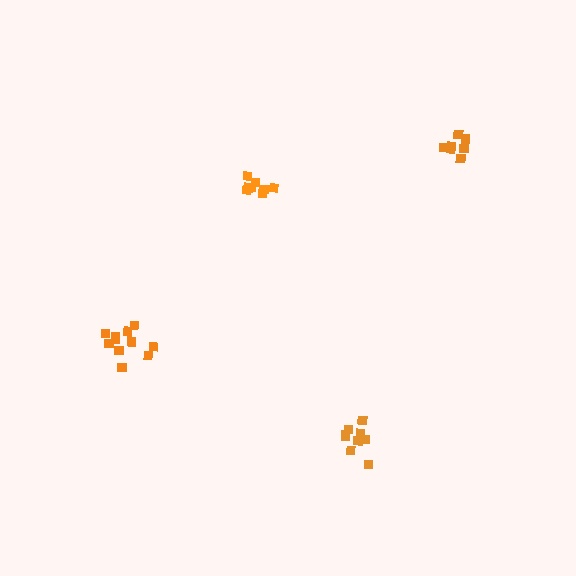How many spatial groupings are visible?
There are 4 spatial groupings.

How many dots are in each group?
Group 1: 9 dots, Group 2: 11 dots, Group 3: 7 dots, Group 4: 8 dots (35 total).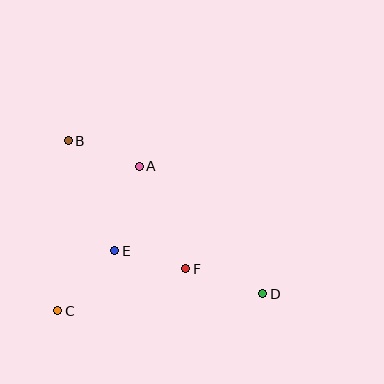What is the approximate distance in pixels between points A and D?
The distance between A and D is approximately 178 pixels.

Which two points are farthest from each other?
Points B and D are farthest from each other.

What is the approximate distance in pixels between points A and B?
The distance between A and B is approximately 75 pixels.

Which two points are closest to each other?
Points E and F are closest to each other.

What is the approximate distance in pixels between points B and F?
The distance between B and F is approximately 174 pixels.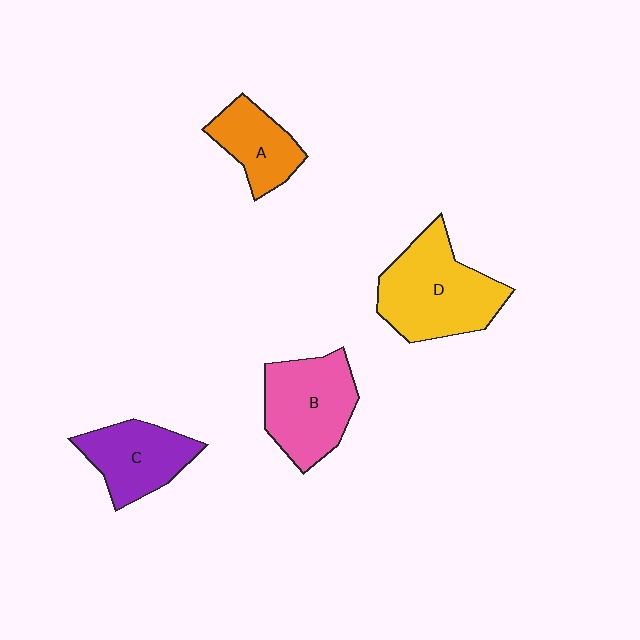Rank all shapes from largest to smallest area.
From largest to smallest: D (yellow), B (pink), C (purple), A (orange).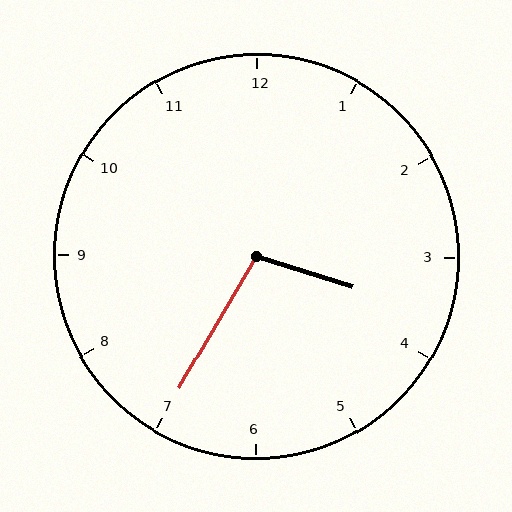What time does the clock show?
3:35.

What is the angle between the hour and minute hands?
Approximately 102 degrees.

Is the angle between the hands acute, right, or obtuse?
It is obtuse.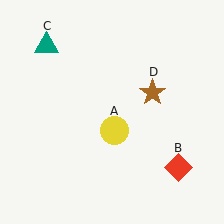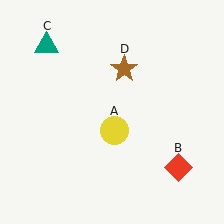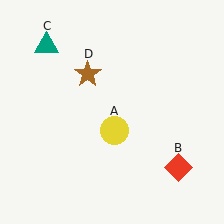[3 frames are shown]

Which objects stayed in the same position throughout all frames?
Yellow circle (object A) and red diamond (object B) and teal triangle (object C) remained stationary.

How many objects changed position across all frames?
1 object changed position: brown star (object D).